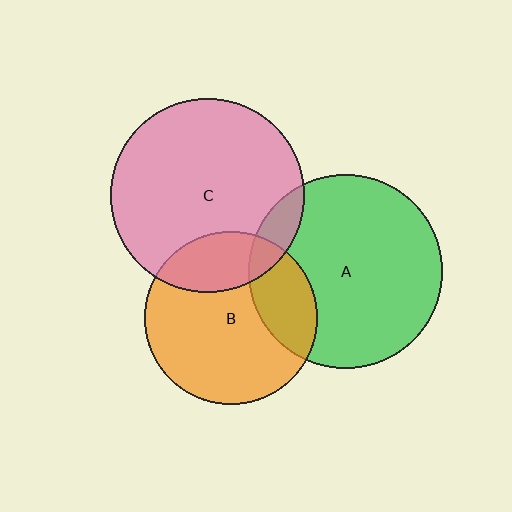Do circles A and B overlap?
Yes.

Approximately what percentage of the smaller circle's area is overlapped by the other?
Approximately 25%.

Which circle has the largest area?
Circle C (pink).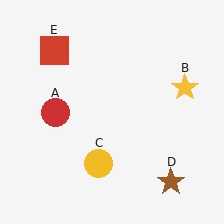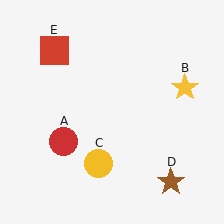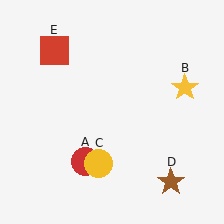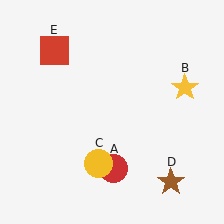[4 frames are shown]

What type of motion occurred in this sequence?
The red circle (object A) rotated counterclockwise around the center of the scene.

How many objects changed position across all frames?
1 object changed position: red circle (object A).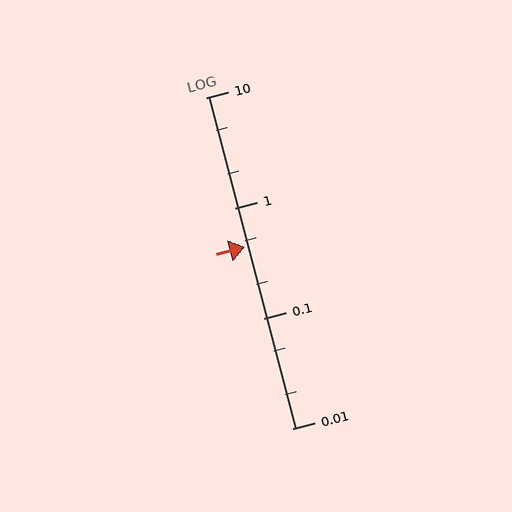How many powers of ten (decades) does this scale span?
The scale spans 3 decades, from 0.01 to 10.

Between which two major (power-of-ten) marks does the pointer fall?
The pointer is between 0.1 and 1.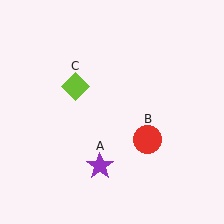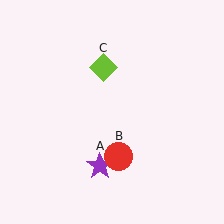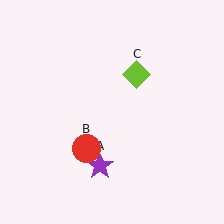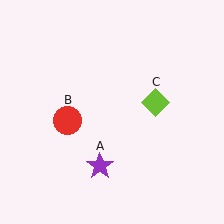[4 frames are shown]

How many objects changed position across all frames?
2 objects changed position: red circle (object B), lime diamond (object C).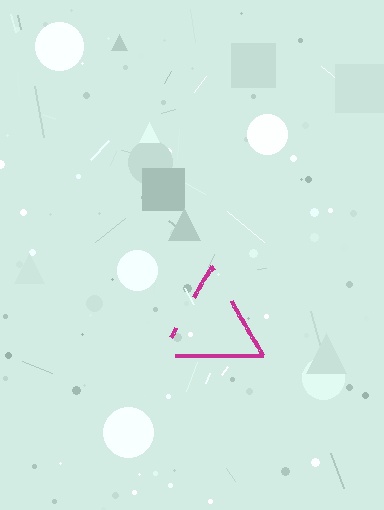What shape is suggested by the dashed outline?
The dashed outline suggests a triangle.